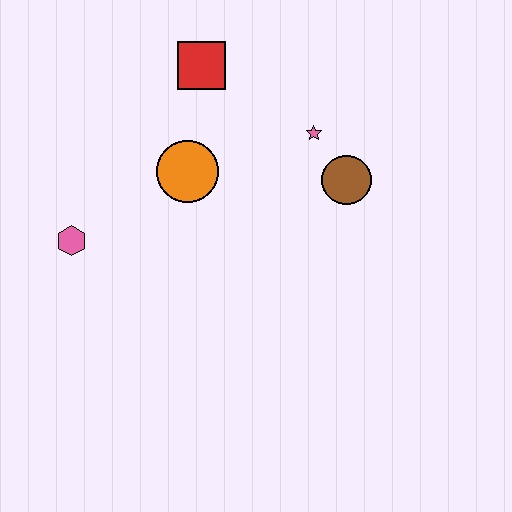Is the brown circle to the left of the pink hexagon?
No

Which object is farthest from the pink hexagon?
The brown circle is farthest from the pink hexagon.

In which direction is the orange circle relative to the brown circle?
The orange circle is to the left of the brown circle.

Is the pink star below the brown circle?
No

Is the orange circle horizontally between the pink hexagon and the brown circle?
Yes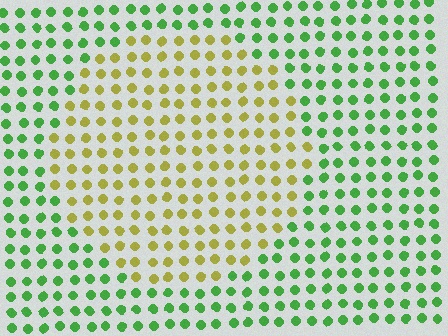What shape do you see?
I see a circle.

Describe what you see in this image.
The image is filled with small green elements in a uniform arrangement. A circle-shaped region is visible where the elements are tinted to a slightly different hue, forming a subtle color boundary.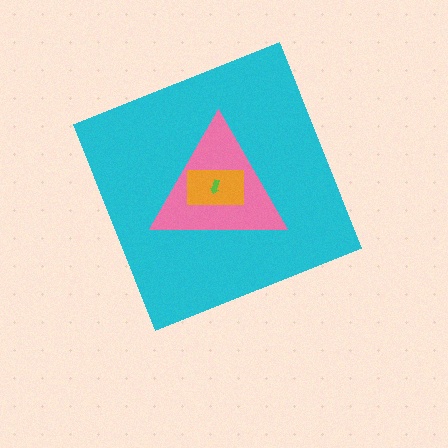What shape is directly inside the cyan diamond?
The pink triangle.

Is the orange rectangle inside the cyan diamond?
Yes.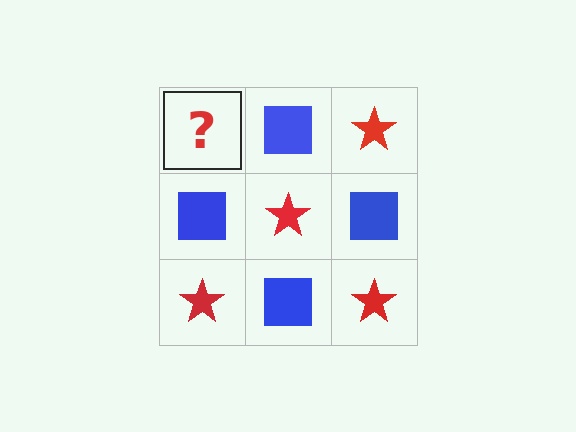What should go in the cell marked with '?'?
The missing cell should contain a red star.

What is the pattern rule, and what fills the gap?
The rule is that it alternates red star and blue square in a checkerboard pattern. The gap should be filled with a red star.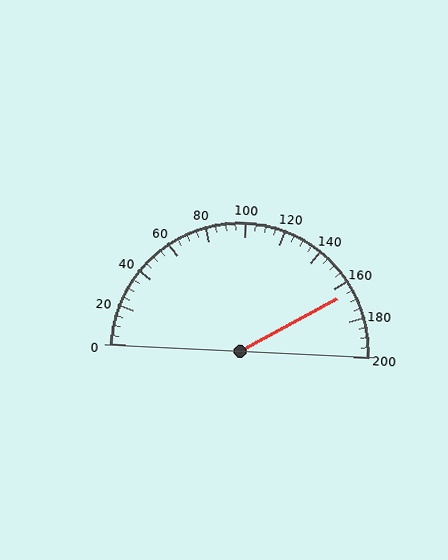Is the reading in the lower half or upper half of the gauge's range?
The reading is in the upper half of the range (0 to 200).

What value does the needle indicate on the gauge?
The needle indicates approximately 165.